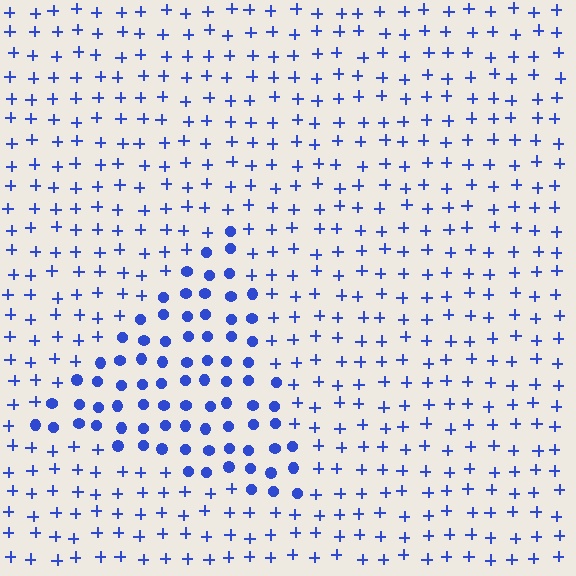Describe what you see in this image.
The image is filled with small blue elements arranged in a uniform grid. A triangle-shaped region contains circles, while the surrounding area contains plus signs. The boundary is defined purely by the change in element shape.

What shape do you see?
I see a triangle.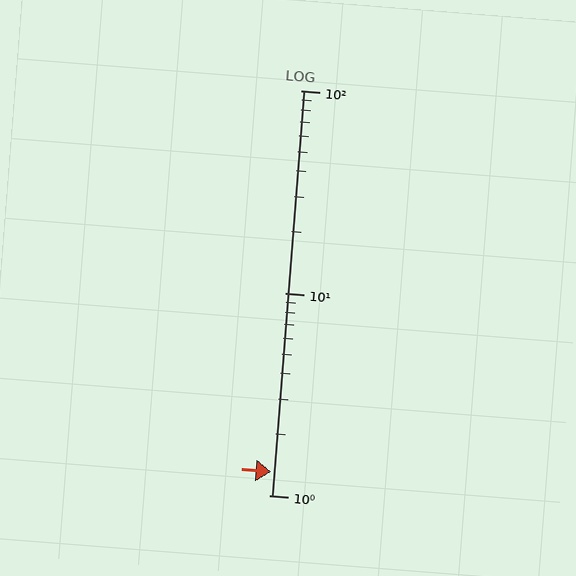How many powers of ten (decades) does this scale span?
The scale spans 2 decades, from 1 to 100.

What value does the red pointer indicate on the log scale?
The pointer indicates approximately 1.3.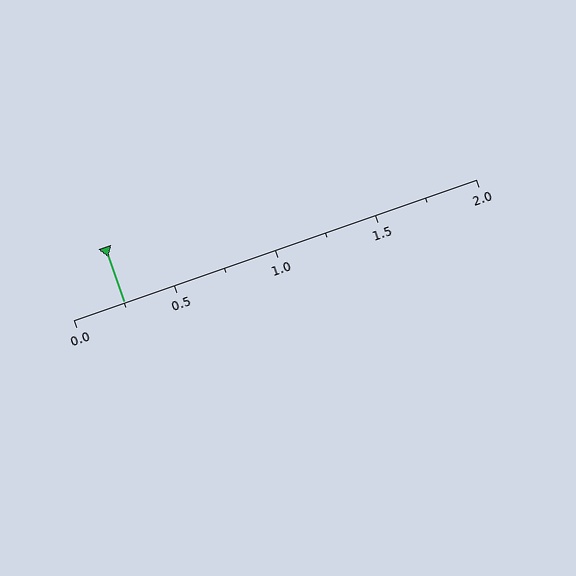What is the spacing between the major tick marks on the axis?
The major ticks are spaced 0.5 apart.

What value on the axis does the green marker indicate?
The marker indicates approximately 0.25.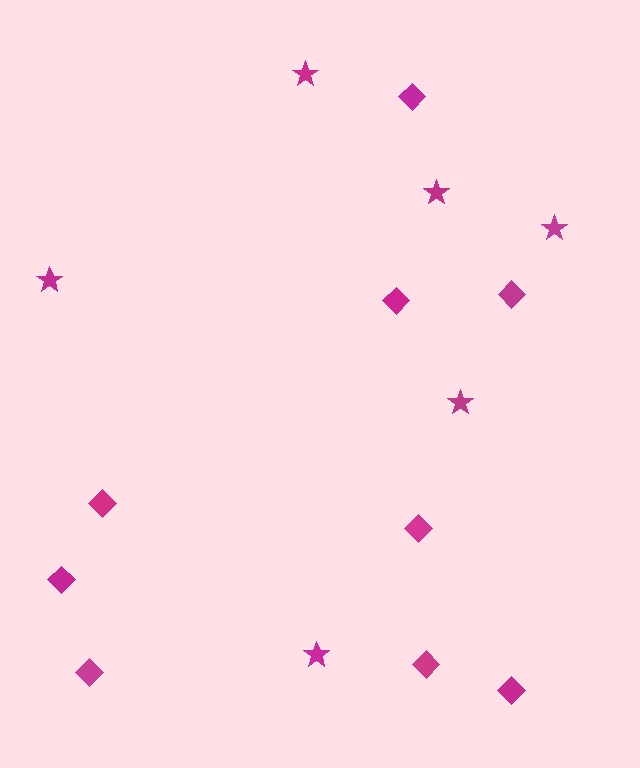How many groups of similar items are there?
There are 2 groups: one group of diamonds (9) and one group of stars (6).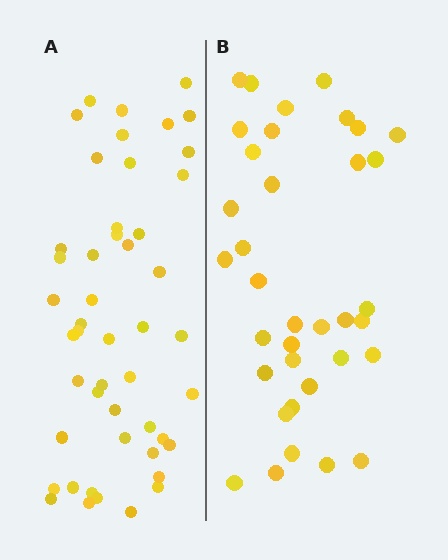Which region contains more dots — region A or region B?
Region A (the left region) has more dots.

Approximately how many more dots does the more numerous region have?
Region A has roughly 12 or so more dots than region B.